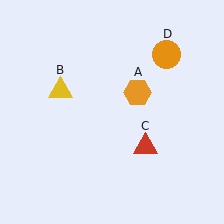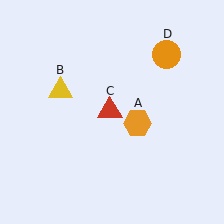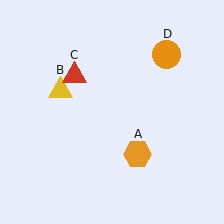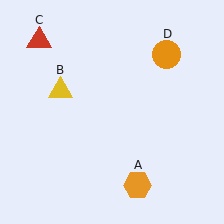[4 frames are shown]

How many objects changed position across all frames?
2 objects changed position: orange hexagon (object A), red triangle (object C).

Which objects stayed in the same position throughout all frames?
Yellow triangle (object B) and orange circle (object D) remained stationary.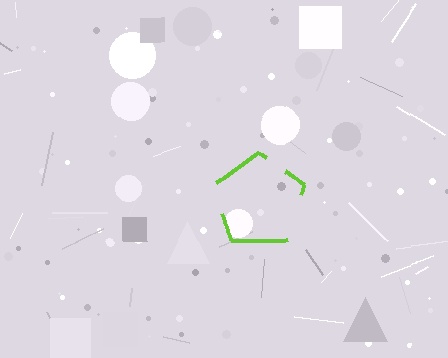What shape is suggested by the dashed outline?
The dashed outline suggests a pentagon.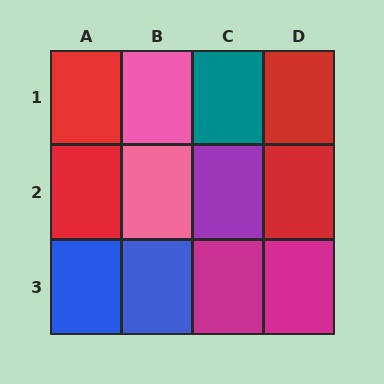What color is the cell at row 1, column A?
Red.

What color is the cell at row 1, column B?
Pink.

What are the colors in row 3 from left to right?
Blue, blue, magenta, magenta.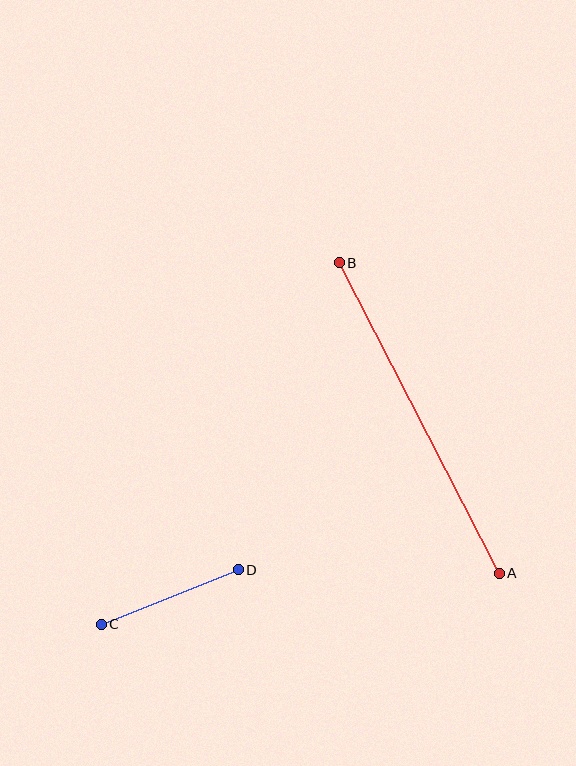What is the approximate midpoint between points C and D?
The midpoint is at approximately (170, 597) pixels.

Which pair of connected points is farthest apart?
Points A and B are farthest apart.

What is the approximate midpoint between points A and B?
The midpoint is at approximately (419, 418) pixels.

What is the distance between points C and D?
The distance is approximately 148 pixels.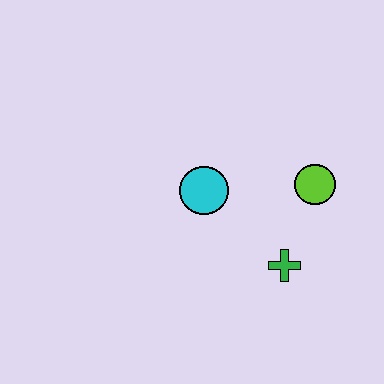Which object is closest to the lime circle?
The green cross is closest to the lime circle.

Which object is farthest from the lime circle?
The cyan circle is farthest from the lime circle.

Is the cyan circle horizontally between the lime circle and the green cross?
No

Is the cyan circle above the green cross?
Yes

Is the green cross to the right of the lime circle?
No